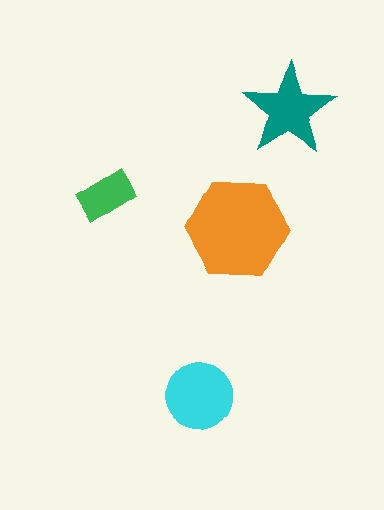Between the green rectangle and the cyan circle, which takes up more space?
The cyan circle.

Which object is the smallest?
The green rectangle.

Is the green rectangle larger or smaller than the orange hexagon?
Smaller.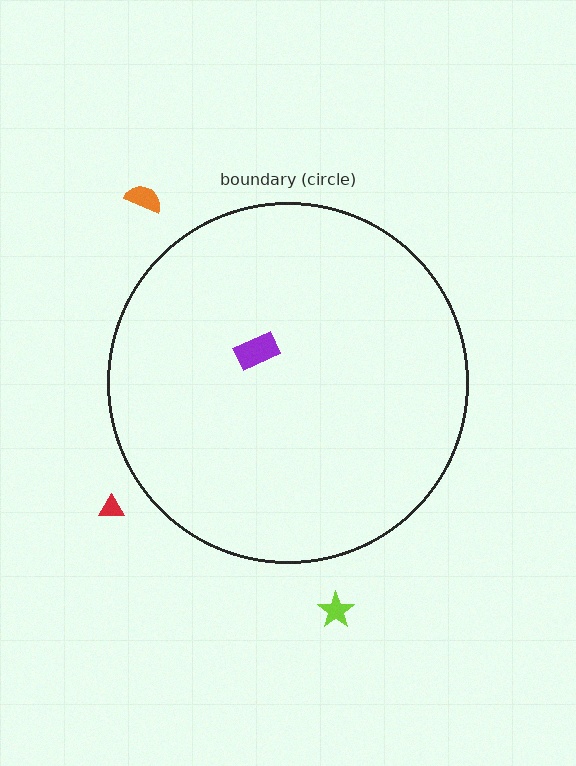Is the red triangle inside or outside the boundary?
Outside.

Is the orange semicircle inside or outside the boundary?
Outside.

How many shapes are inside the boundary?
1 inside, 3 outside.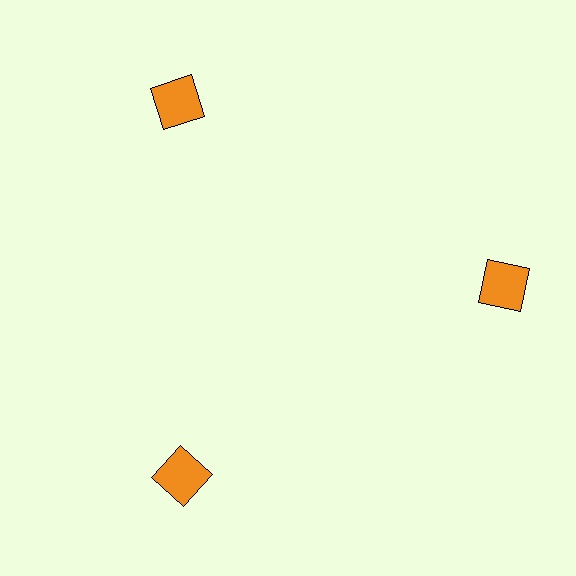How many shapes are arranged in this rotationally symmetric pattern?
There are 3 shapes, arranged in 3 groups of 1.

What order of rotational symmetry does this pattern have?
This pattern has 3-fold rotational symmetry.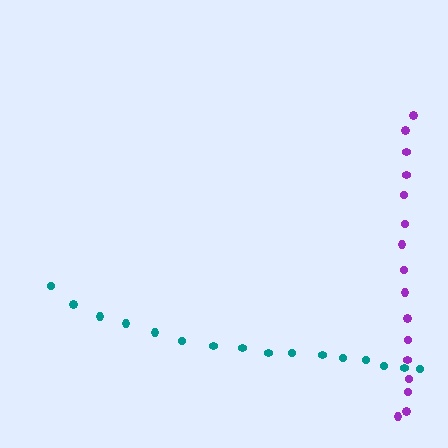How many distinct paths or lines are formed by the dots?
There are 2 distinct paths.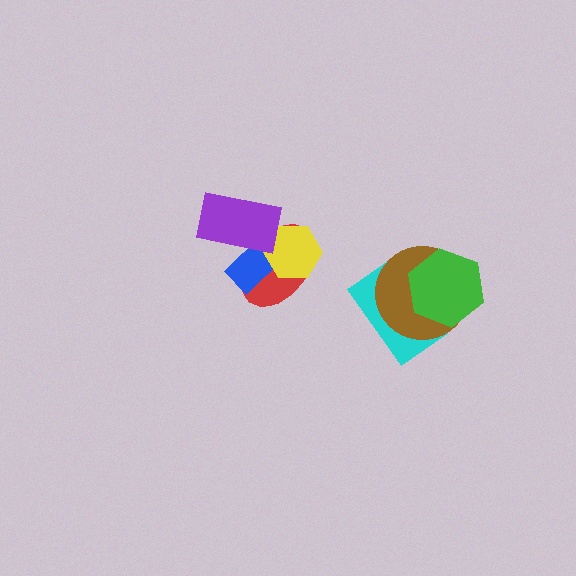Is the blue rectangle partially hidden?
Yes, it is partially covered by another shape.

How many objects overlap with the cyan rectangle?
2 objects overlap with the cyan rectangle.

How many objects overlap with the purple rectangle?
3 objects overlap with the purple rectangle.